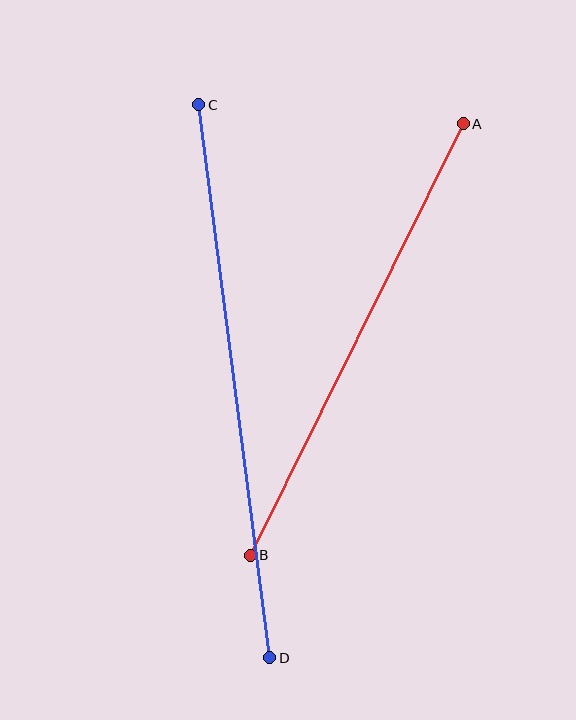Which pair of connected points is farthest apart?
Points C and D are farthest apart.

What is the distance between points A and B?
The distance is approximately 481 pixels.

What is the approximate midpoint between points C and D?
The midpoint is at approximately (234, 381) pixels.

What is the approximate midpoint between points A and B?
The midpoint is at approximately (357, 339) pixels.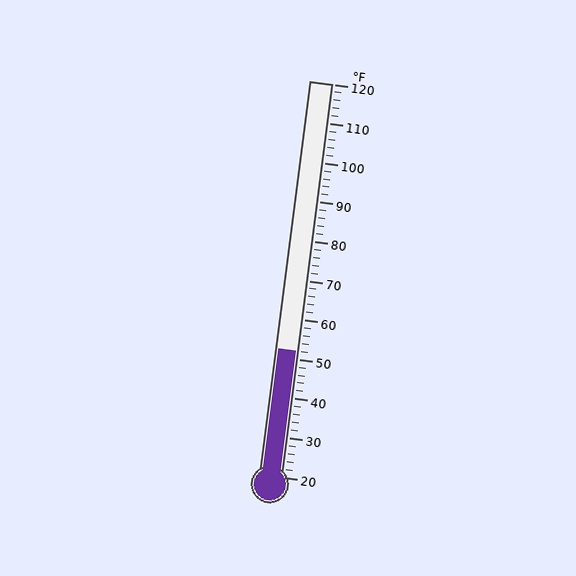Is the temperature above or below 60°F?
The temperature is below 60°F.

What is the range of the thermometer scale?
The thermometer scale ranges from 20°F to 120°F.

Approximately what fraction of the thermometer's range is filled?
The thermometer is filled to approximately 30% of its range.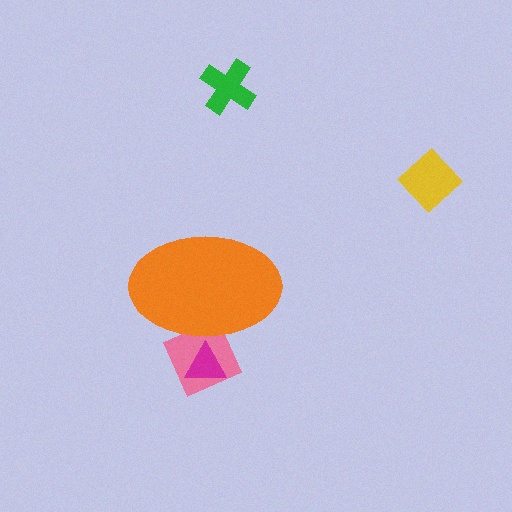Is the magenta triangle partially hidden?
Yes, the magenta triangle is partially hidden behind the orange ellipse.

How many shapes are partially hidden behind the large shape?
2 shapes are partially hidden.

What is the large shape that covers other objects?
An orange ellipse.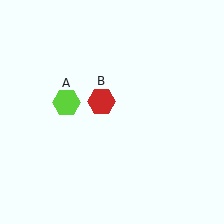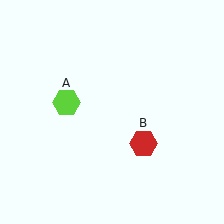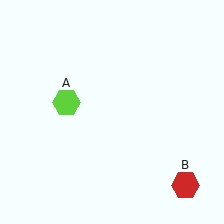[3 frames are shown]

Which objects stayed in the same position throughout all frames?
Lime hexagon (object A) remained stationary.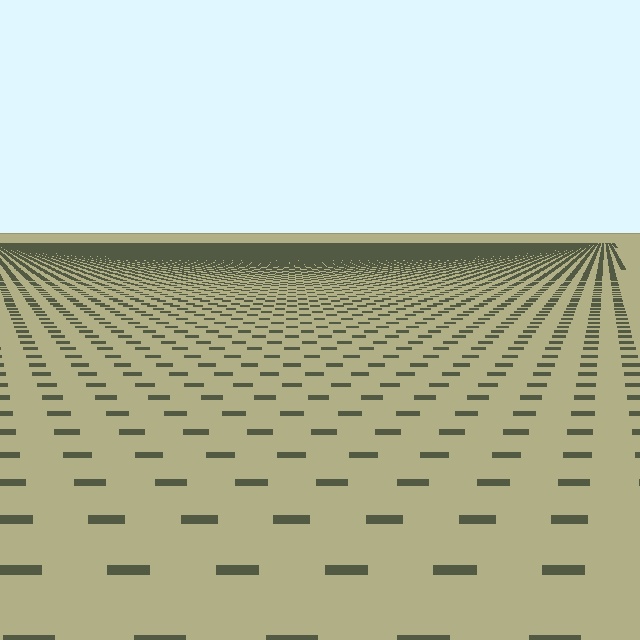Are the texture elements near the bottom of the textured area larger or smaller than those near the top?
Larger. Near the bottom, elements are closer to the viewer and appear at a bigger on-screen size.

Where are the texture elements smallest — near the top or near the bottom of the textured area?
Near the top.